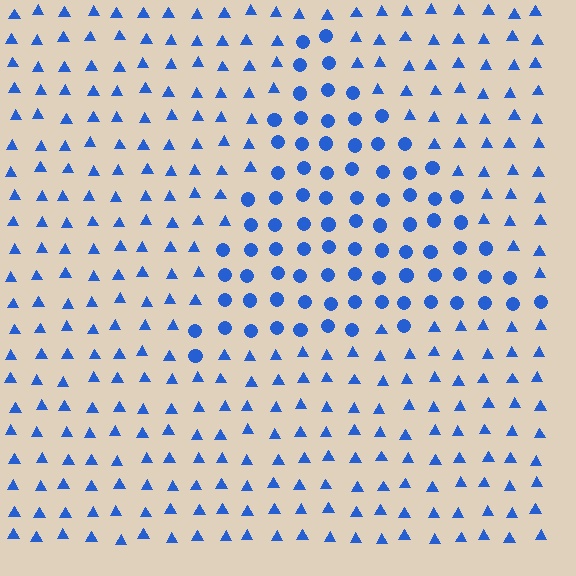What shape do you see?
I see a triangle.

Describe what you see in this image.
The image is filled with small blue elements arranged in a uniform grid. A triangle-shaped region contains circles, while the surrounding area contains triangles. The boundary is defined purely by the change in element shape.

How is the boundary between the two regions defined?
The boundary is defined by a change in element shape: circles inside vs. triangles outside. All elements share the same color and spacing.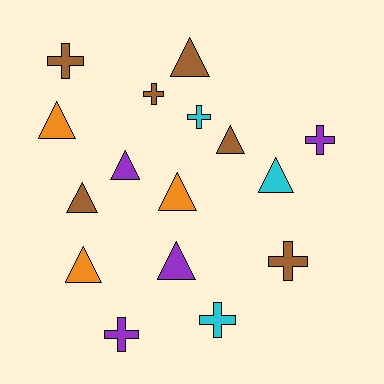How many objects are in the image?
There are 16 objects.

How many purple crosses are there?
There are 2 purple crosses.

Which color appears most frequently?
Brown, with 6 objects.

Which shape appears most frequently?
Triangle, with 9 objects.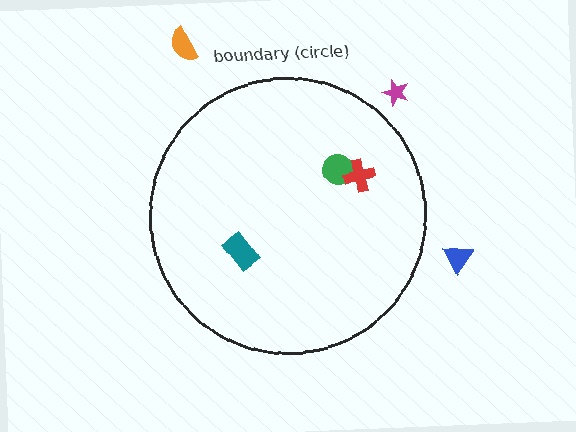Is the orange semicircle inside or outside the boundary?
Outside.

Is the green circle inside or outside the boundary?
Inside.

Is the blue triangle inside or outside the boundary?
Outside.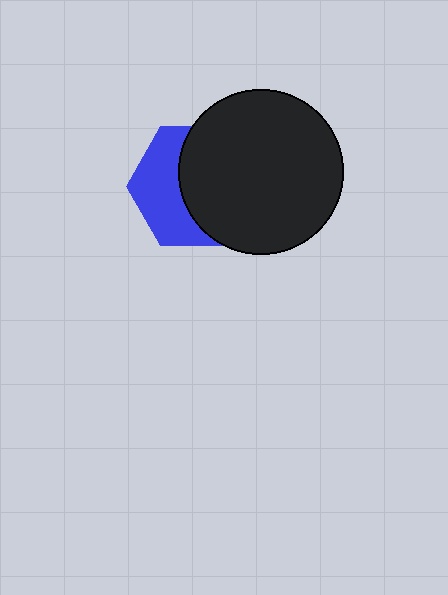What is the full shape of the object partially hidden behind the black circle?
The partially hidden object is a blue hexagon.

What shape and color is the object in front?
The object in front is a black circle.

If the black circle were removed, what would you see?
You would see the complete blue hexagon.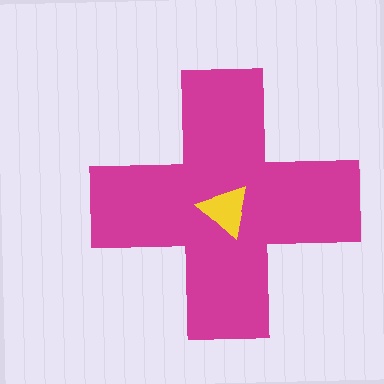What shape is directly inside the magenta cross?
The yellow triangle.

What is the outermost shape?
The magenta cross.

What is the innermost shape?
The yellow triangle.